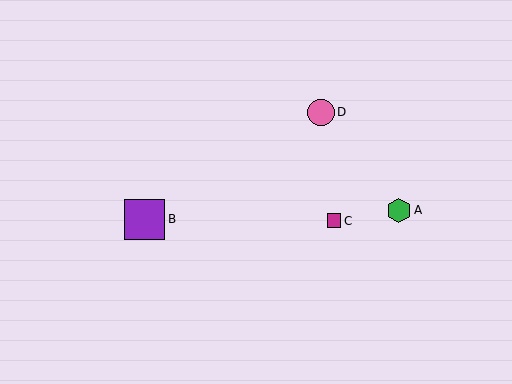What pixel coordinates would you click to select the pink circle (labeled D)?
Click at (321, 112) to select the pink circle D.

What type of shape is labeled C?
Shape C is a magenta square.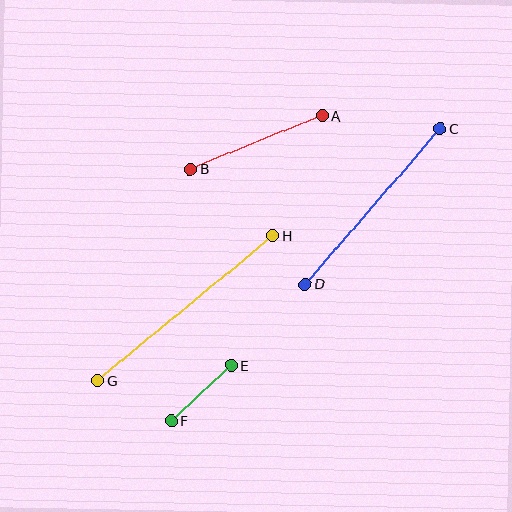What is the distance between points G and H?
The distance is approximately 228 pixels.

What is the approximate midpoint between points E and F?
The midpoint is at approximately (201, 393) pixels.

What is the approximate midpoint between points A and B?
The midpoint is at approximately (256, 143) pixels.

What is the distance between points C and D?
The distance is approximately 206 pixels.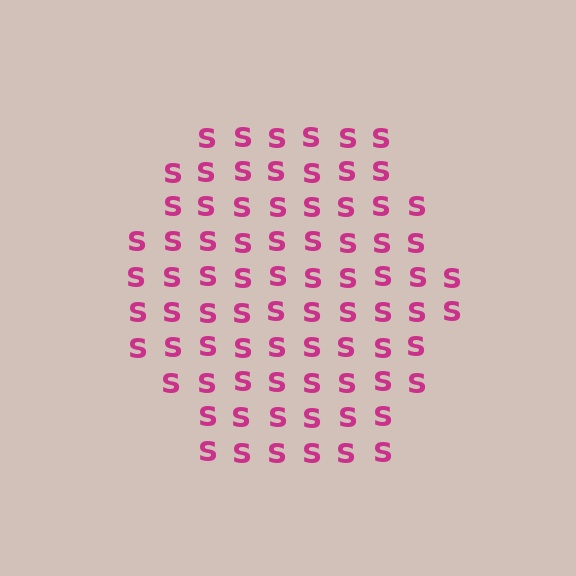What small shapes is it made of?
It is made of small letter S's.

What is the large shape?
The large shape is a hexagon.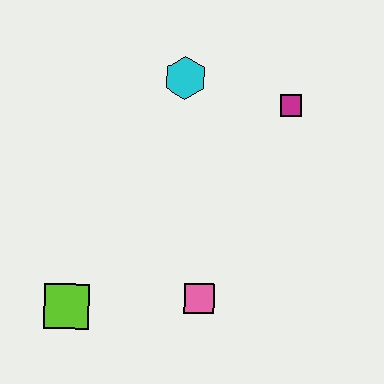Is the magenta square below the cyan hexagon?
Yes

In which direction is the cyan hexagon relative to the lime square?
The cyan hexagon is above the lime square.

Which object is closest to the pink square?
The lime square is closest to the pink square.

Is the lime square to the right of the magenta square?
No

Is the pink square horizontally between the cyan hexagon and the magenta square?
Yes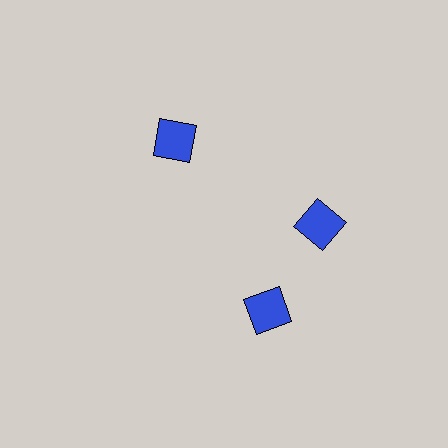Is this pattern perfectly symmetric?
No. The 3 blue squares are arranged in a ring, but one element near the 7 o'clock position is rotated out of alignment along the ring, breaking the 3-fold rotational symmetry.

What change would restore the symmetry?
The symmetry would be restored by rotating it back into even spacing with its neighbors so that all 3 squares sit at equal angles and equal distance from the center.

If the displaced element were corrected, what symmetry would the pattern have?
It would have 3-fold rotational symmetry — the pattern would map onto itself every 120 degrees.